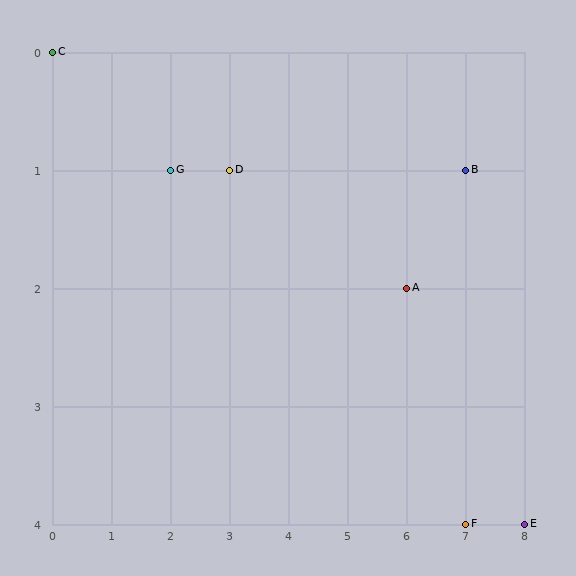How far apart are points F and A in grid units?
Points F and A are 1 column and 2 rows apart (about 2.2 grid units diagonally).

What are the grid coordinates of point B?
Point B is at grid coordinates (7, 1).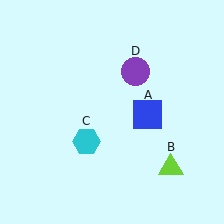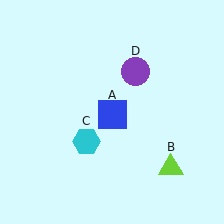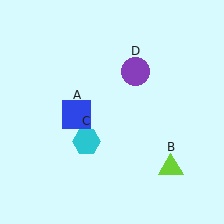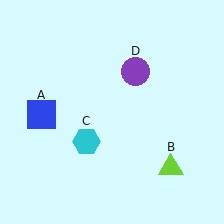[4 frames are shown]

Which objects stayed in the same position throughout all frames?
Lime triangle (object B) and cyan hexagon (object C) and purple circle (object D) remained stationary.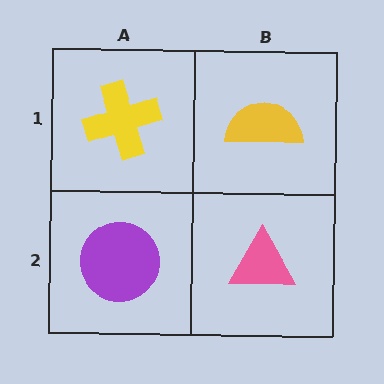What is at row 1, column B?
A yellow semicircle.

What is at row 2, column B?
A pink triangle.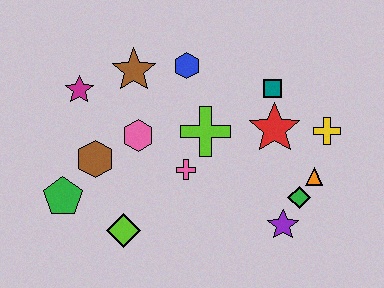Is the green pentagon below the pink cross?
Yes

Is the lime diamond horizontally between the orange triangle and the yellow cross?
No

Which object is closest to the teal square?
The red star is closest to the teal square.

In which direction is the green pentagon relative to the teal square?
The green pentagon is to the left of the teal square.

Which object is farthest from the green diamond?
The magenta star is farthest from the green diamond.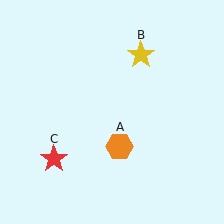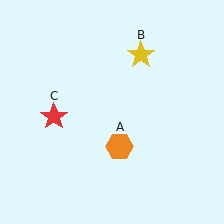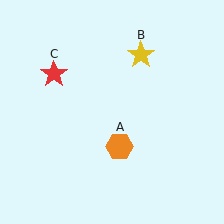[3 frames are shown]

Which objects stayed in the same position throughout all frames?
Orange hexagon (object A) and yellow star (object B) remained stationary.